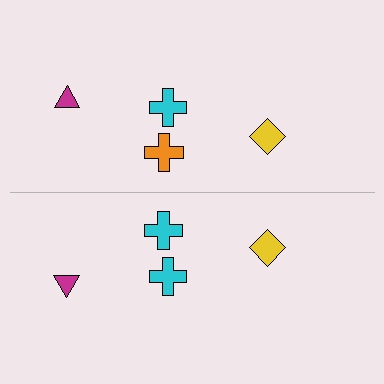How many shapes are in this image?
There are 8 shapes in this image.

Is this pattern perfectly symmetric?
No, the pattern is not perfectly symmetric. The cyan cross on the bottom side breaks the symmetry — its mirror counterpart is orange.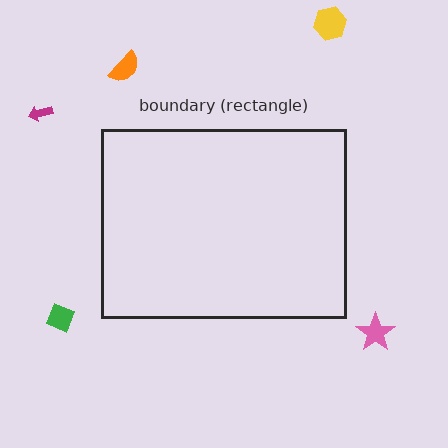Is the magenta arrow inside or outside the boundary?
Outside.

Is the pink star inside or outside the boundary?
Outside.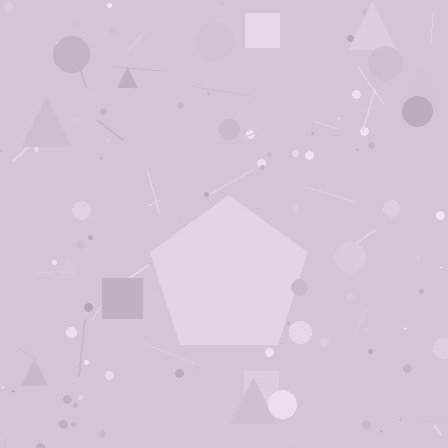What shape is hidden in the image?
A pentagon is hidden in the image.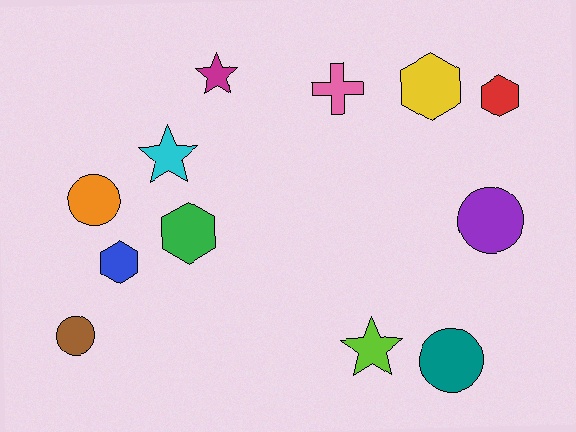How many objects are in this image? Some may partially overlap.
There are 12 objects.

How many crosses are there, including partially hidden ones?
There is 1 cross.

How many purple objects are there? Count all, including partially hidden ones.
There is 1 purple object.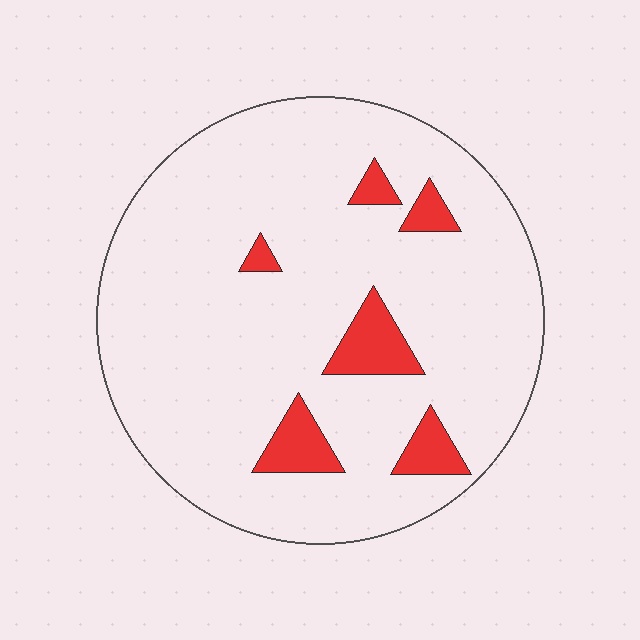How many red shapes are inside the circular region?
6.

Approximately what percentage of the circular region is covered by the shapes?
Approximately 10%.